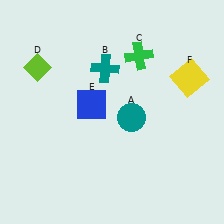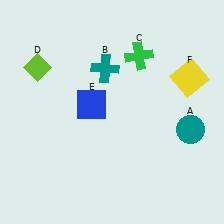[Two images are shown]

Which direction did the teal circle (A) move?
The teal circle (A) moved right.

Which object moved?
The teal circle (A) moved right.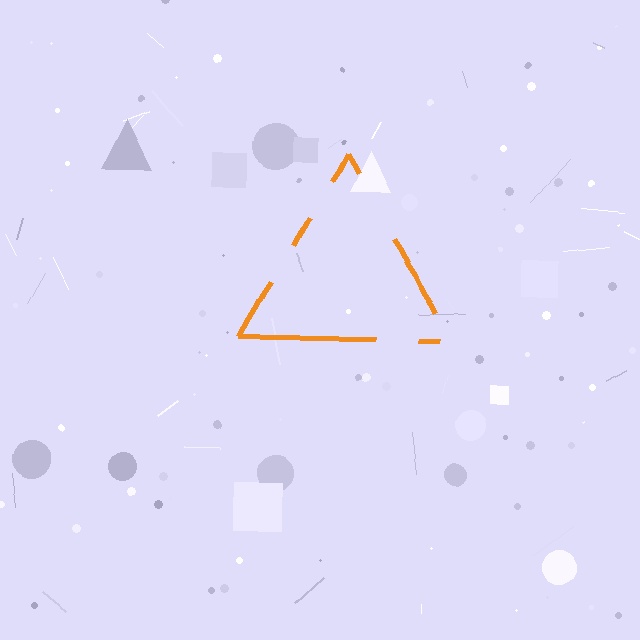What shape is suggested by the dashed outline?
The dashed outline suggests a triangle.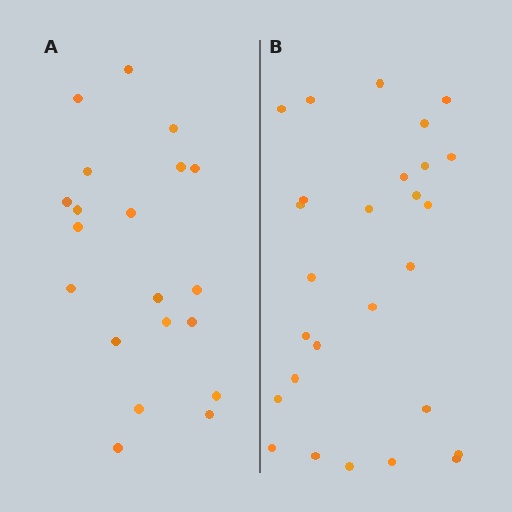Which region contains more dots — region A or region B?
Region B (the right region) has more dots.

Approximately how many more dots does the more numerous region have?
Region B has roughly 8 or so more dots than region A.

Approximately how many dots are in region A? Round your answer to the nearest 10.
About 20 dots.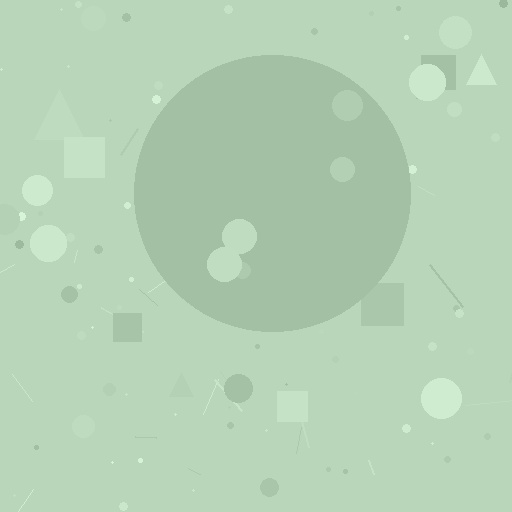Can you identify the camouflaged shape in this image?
The camouflaged shape is a circle.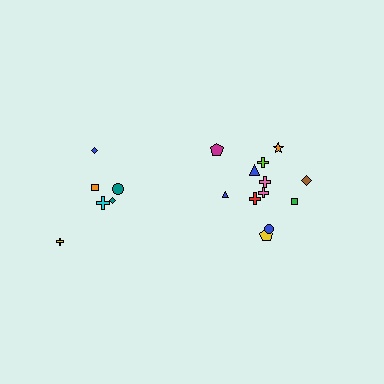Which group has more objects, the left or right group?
The right group.